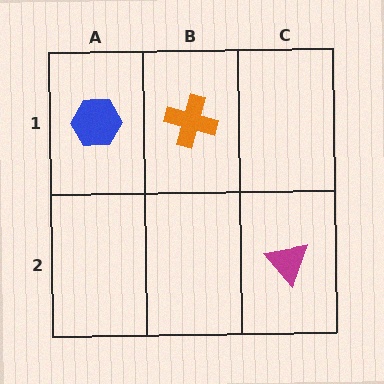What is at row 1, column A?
A blue hexagon.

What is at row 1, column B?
An orange cross.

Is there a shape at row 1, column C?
No, that cell is empty.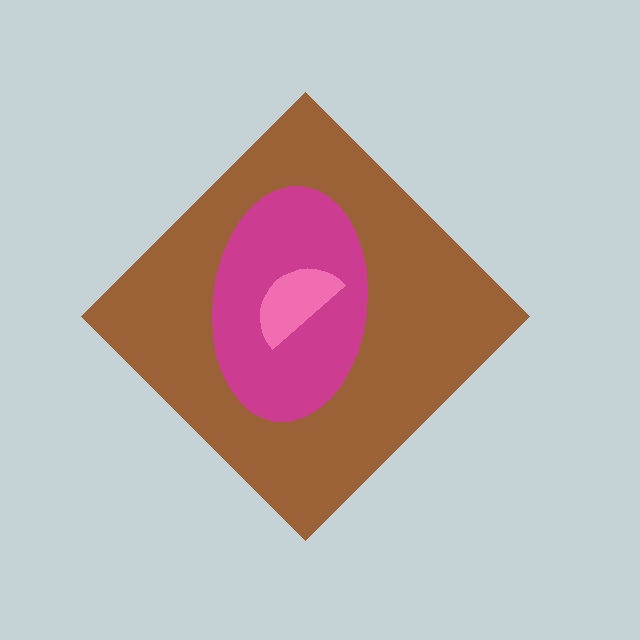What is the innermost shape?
The pink semicircle.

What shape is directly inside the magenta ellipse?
The pink semicircle.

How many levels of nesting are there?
3.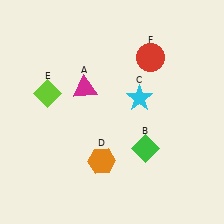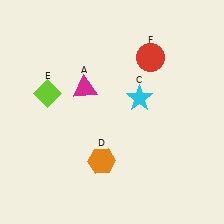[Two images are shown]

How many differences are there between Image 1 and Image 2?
There is 1 difference between the two images.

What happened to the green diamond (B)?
The green diamond (B) was removed in Image 2. It was in the bottom-right area of Image 1.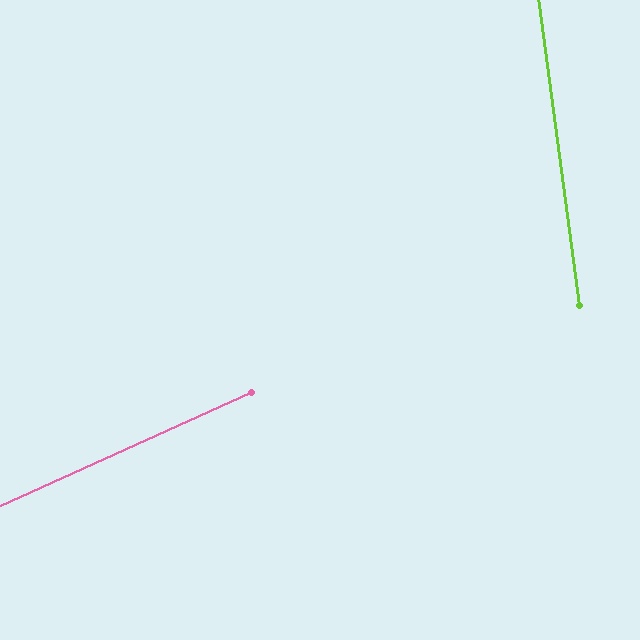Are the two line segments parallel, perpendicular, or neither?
Neither parallel nor perpendicular — they differ by about 73°.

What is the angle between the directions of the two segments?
Approximately 73 degrees.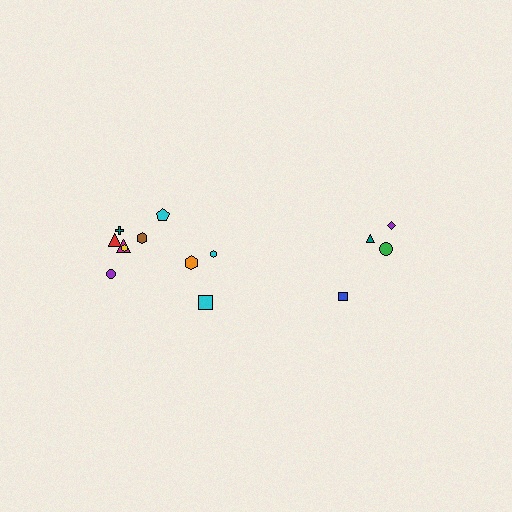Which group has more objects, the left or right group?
The left group.